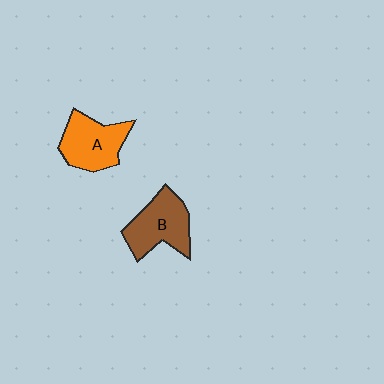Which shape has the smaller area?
Shape A (orange).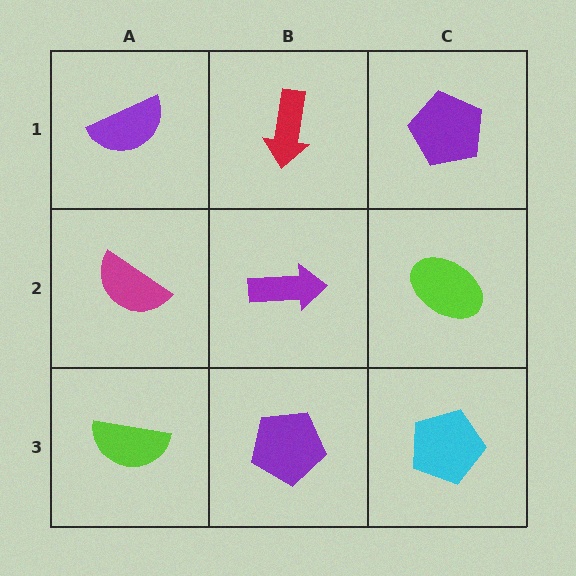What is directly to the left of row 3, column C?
A purple pentagon.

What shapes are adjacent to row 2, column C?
A purple pentagon (row 1, column C), a cyan pentagon (row 3, column C), a purple arrow (row 2, column B).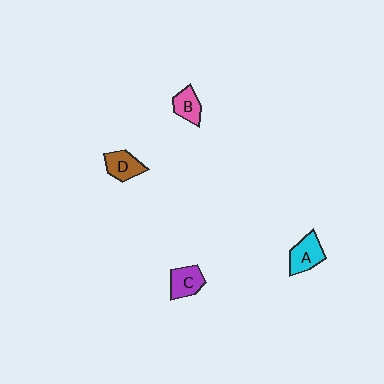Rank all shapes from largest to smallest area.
From largest to smallest: A (cyan), C (purple), D (brown), B (pink).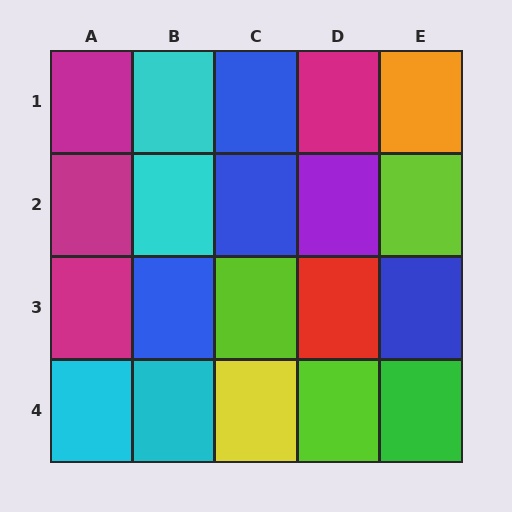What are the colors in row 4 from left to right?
Cyan, cyan, yellow, lime, green.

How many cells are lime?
3 cells are lime.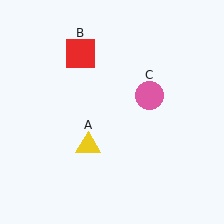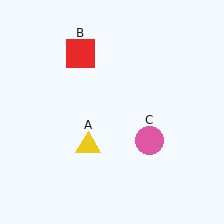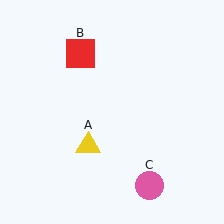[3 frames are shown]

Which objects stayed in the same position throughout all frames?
Yellow triangle (object A) and red square (object B) remained stationary.